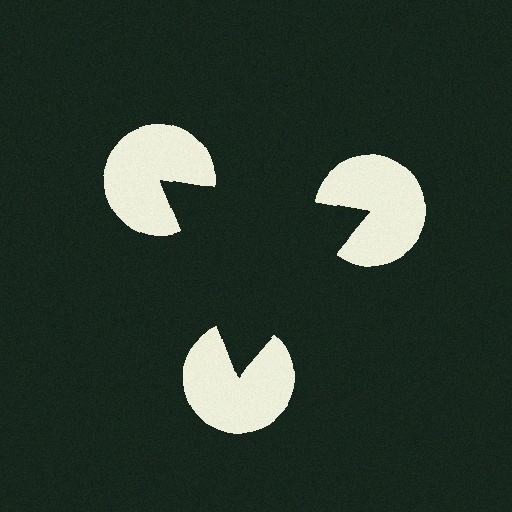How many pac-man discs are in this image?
There are 3 — one at each vertex of the illusory triangle.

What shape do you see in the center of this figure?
An illusory triangle — its edges are inferred from the aligned wedge cuts in the pac-man discs, not physically drawn.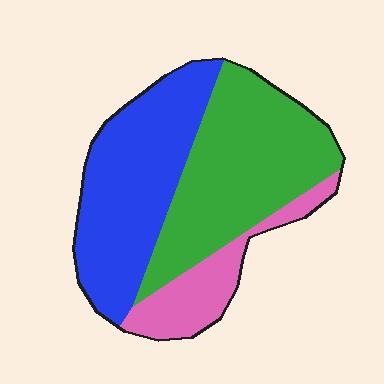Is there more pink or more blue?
Blue.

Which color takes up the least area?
Pink, at roughly 15%.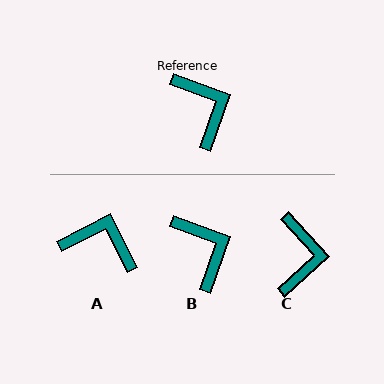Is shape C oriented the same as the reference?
No, it is off by about 28 degrees.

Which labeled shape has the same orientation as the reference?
B.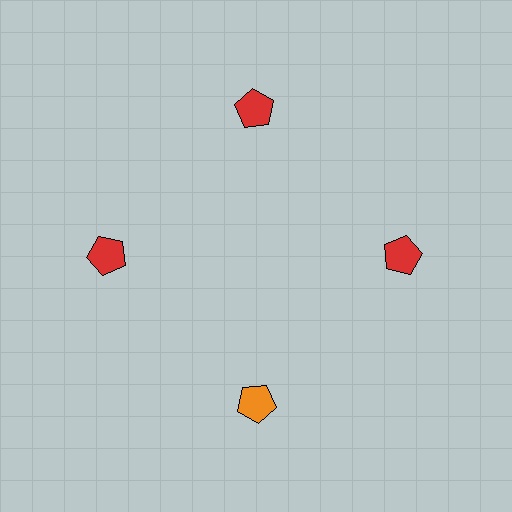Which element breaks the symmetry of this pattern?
The orange pentagon at roughly the 6 o'clock position breaks the symmetry. All other shapes are red pentagons.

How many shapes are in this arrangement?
There are 4 shapes arranged in a ring pattern.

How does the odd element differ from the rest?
It has a different color: orange instead of red.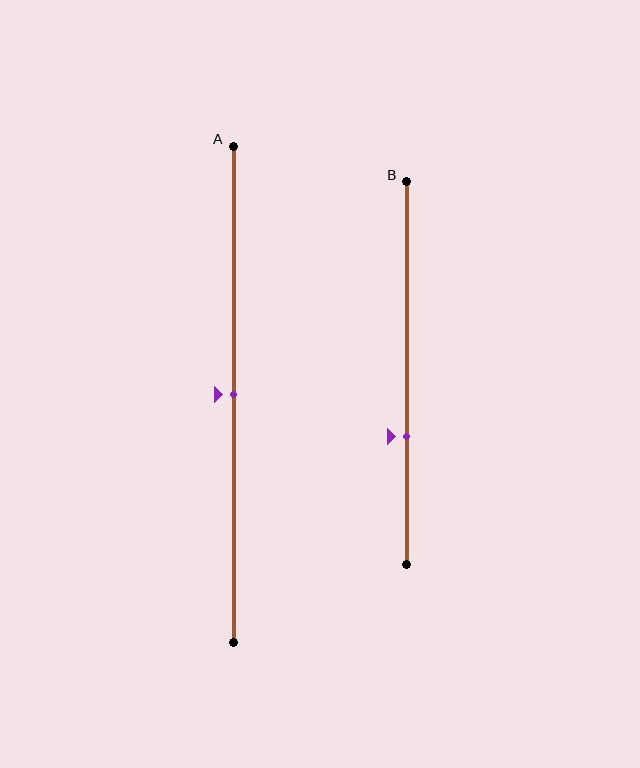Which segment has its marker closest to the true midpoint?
Segment A has its marker closest to the true midpoint.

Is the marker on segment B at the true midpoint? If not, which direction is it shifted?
No, the marker on segment B is shifted downward by about 17% of the segment length.